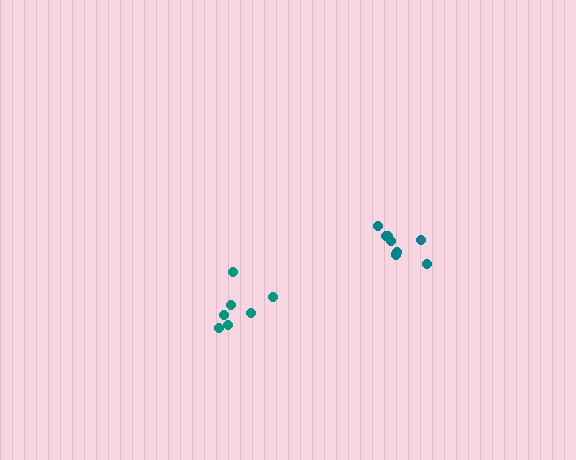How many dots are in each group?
Group 1: 7 dots, Group 2: 8 dots (15 total).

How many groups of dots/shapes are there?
There are 2 groups.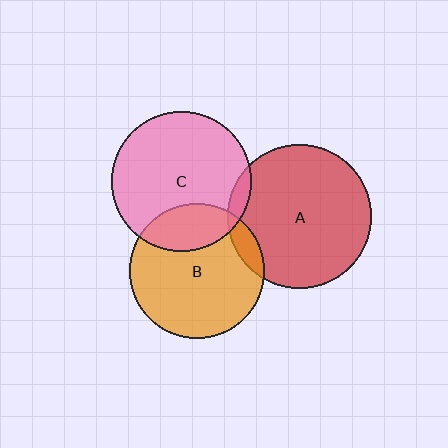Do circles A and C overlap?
Yes.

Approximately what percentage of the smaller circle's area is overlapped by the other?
Approximately 5%.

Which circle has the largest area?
Circle A (red).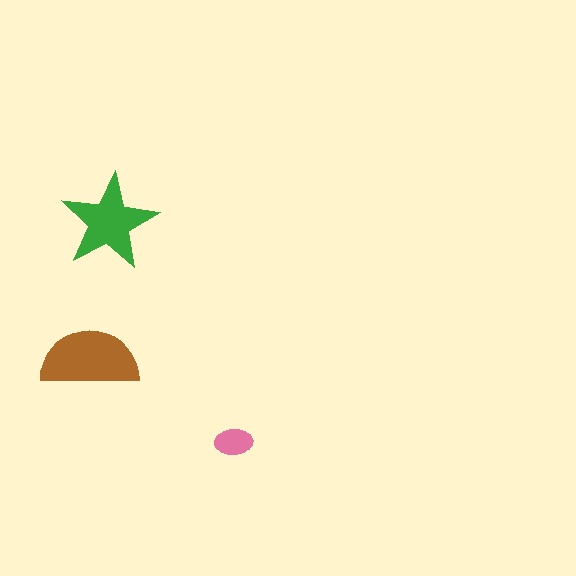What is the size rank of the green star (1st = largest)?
2nd.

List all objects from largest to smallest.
The brown semicircle, the green star, the pink ellipse.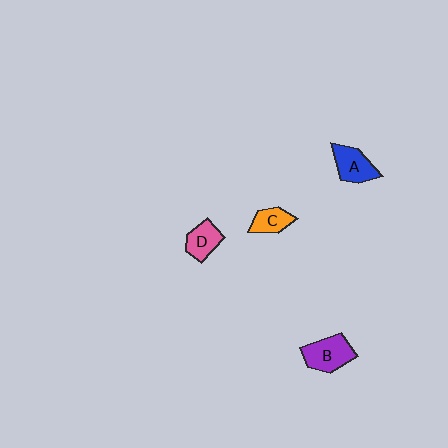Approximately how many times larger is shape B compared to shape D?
Approximately 1.3 times.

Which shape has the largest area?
Shape B (purple).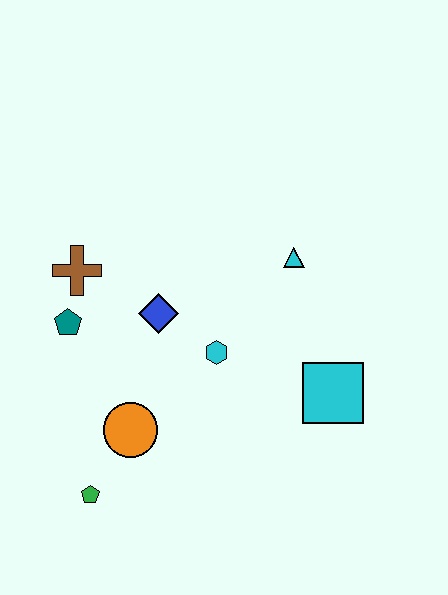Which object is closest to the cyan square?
The cyan hexagon is closest to the cyan square.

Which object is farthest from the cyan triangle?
The green pentagon is farthest from the cyan triangle.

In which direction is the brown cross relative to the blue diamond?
The brown cross is to the left of the blue diamond.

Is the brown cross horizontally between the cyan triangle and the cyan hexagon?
No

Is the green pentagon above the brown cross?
No